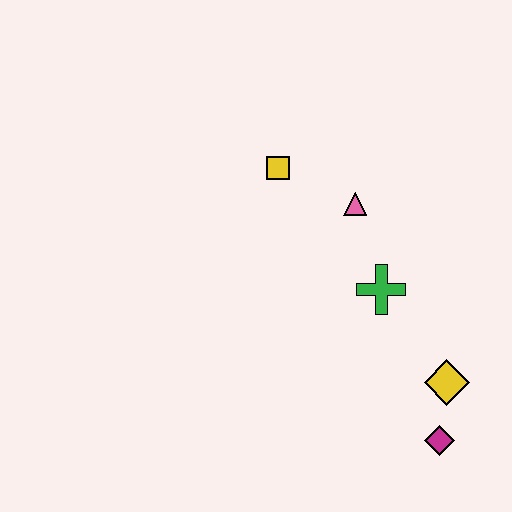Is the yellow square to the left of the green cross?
Yes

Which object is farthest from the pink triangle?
The magenta diamond is farthest from the pink triangle.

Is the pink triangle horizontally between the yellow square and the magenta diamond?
Yes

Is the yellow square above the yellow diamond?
Yes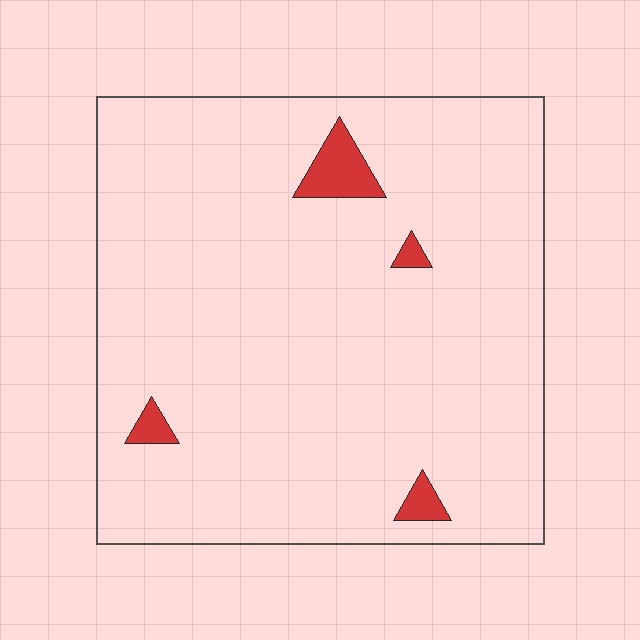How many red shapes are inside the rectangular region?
4.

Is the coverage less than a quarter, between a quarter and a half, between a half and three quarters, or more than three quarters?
Less than a quarter.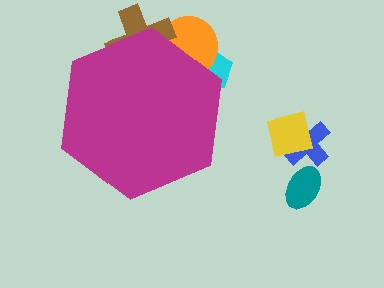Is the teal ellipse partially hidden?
No, the teal ellipse is fully visible.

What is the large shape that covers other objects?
A magenta hexagon.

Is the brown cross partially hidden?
Yes, the brown cross is partially hidden behind the magenta hexagon.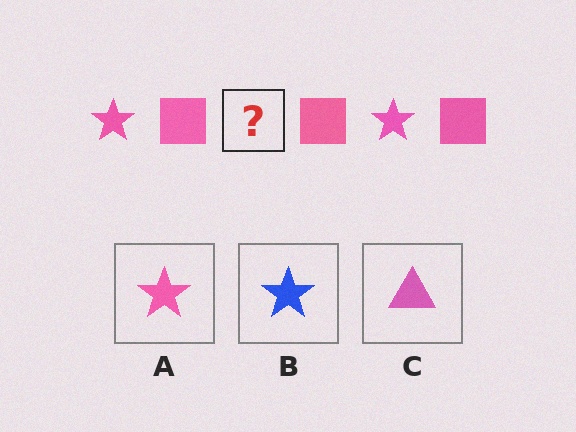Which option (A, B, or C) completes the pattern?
A.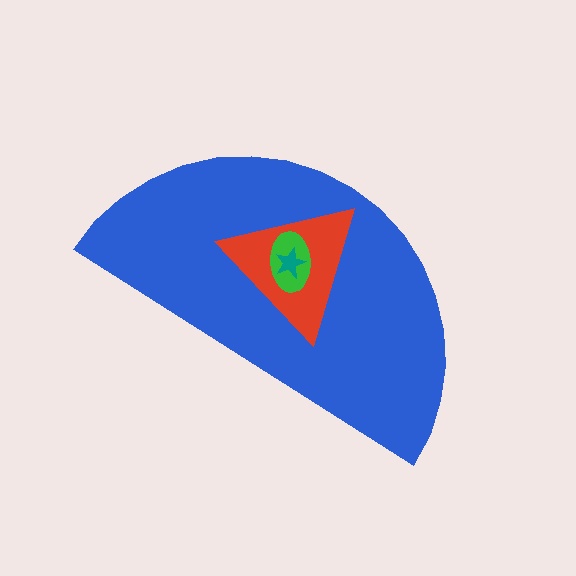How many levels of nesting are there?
4.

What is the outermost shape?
The blue semicircle.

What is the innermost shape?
The teal star.